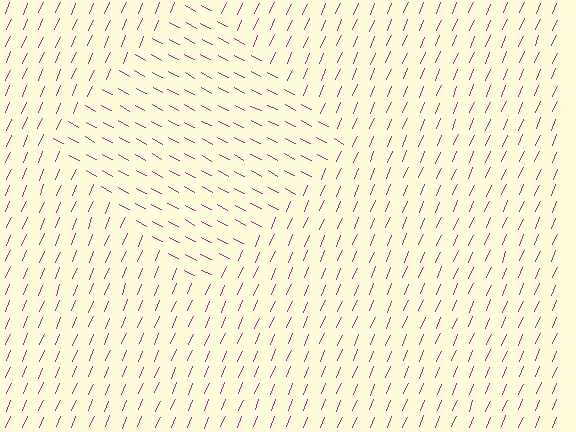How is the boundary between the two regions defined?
The boundary is defined purely by a change in line orientation (approximately 85 degrees difference). All lines are the same color and thickness.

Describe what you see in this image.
The image is filled with small magenta line segments. A diamond region in the image has lines oriented differently from the surrounding lines, creating a visible texture boundary.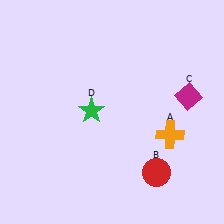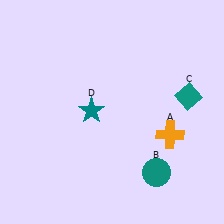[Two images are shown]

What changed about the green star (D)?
In Image 1, D is green. In Image 2, it changed to teal.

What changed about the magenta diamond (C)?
In Image 1, C is magenta. In Image 2, it changed to teal.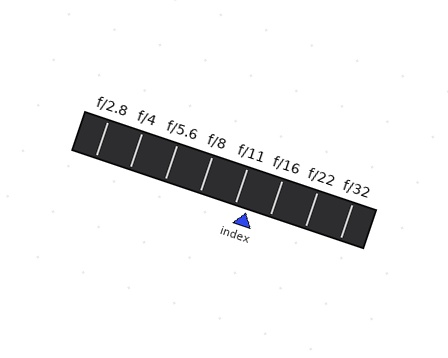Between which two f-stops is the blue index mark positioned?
The index mark is between f/11 and f/16.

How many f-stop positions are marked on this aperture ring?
There are 8 f-stop positions marked.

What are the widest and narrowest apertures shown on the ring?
The widest aperture shown is f/2.8 and the narrowest is f/32.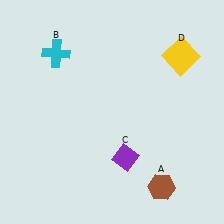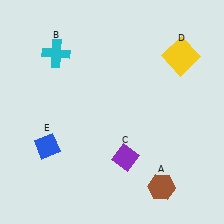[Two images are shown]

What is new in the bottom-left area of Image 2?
A blue diamond (E) was added in the bottom-left area of Image 2.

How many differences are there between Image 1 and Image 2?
There is 1 difference between the two images.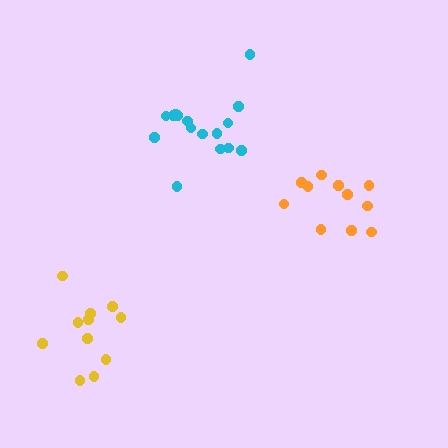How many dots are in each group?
Group 1: 11 dots, Group 2: 16 dots, Group 3: 11 dots (38 total).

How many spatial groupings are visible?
There are 3 spatial groupings.